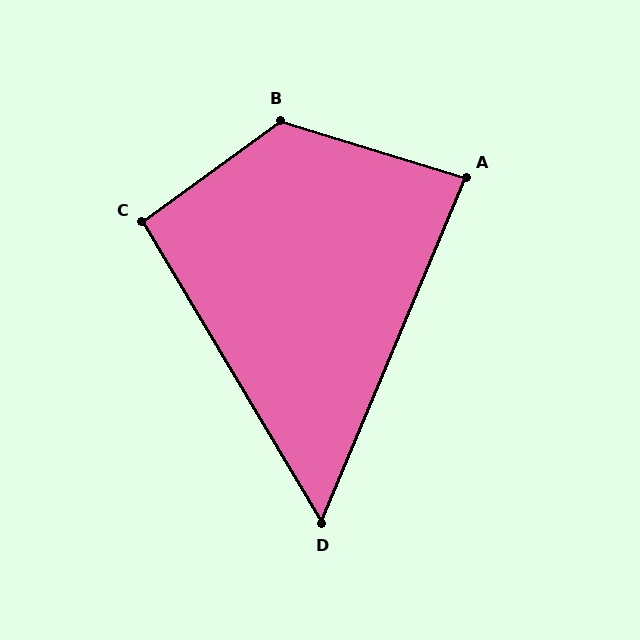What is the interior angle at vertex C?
Approximately 95 degrees (obtuse).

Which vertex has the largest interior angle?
B, at approximately 127 degrees.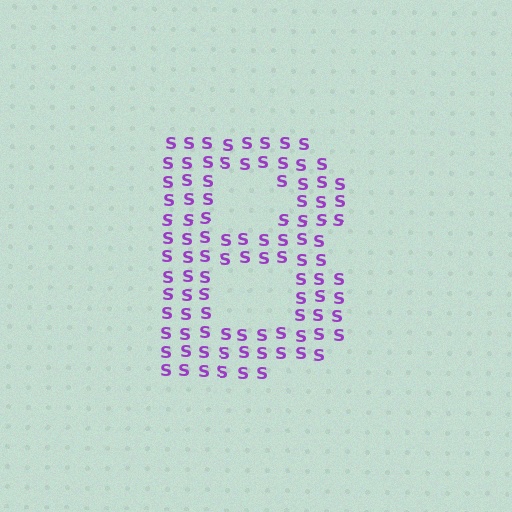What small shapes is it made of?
It is made of small letter S's.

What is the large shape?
The large shape is the letter B.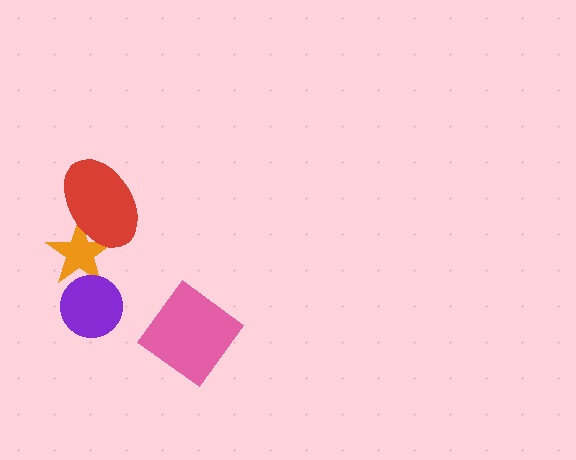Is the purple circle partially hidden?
No, no other shape covers it.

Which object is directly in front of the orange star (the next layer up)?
The red ellipse is directly in front of the orange star.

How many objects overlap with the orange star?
2 objects overlap with the orange star.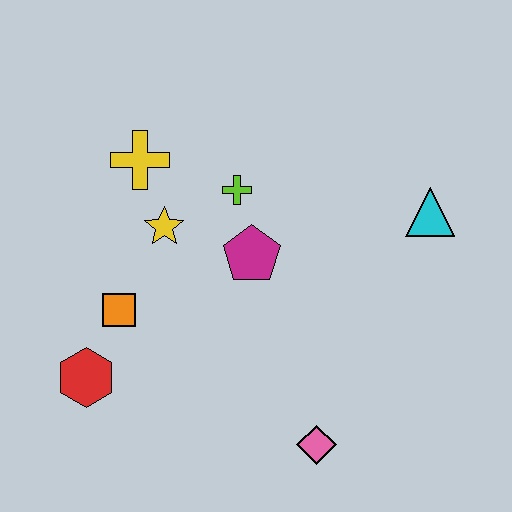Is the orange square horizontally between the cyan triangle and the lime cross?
No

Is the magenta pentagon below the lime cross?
Yes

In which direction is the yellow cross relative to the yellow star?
The yellow cross is above the yellow star.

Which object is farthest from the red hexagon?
The cyan triangle is farthest from the red hexagon.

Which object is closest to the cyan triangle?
The magenta pentagon is closest to the cyan triangle.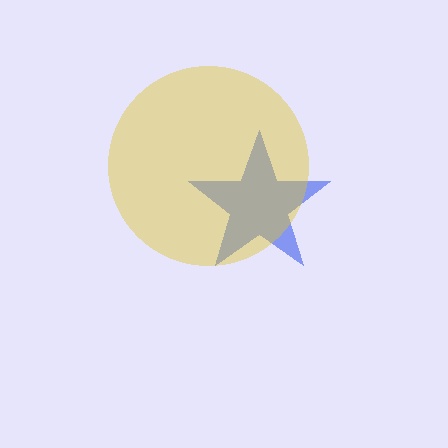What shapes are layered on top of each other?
The layered shapes are: a blue star, a yellow circle.